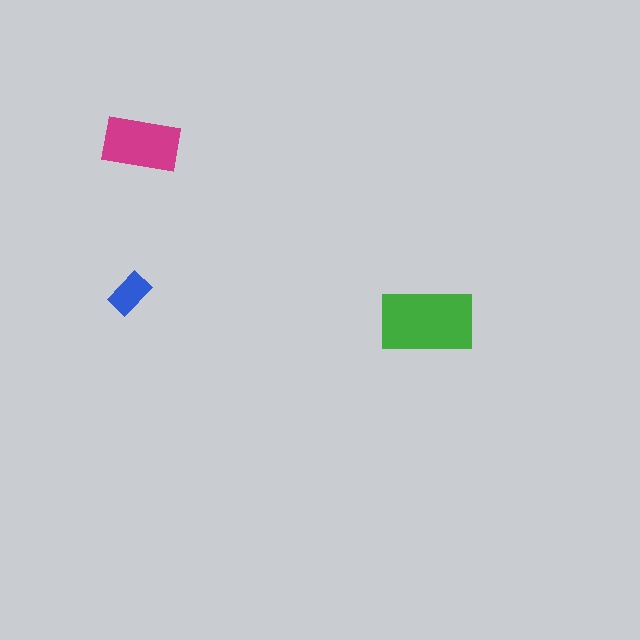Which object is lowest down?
The green rectangle is bottommost.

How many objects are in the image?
There are 3 objects in the image.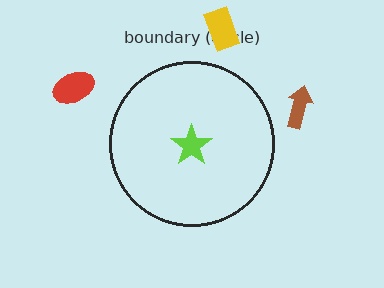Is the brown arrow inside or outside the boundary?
Outside.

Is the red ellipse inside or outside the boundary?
Outside.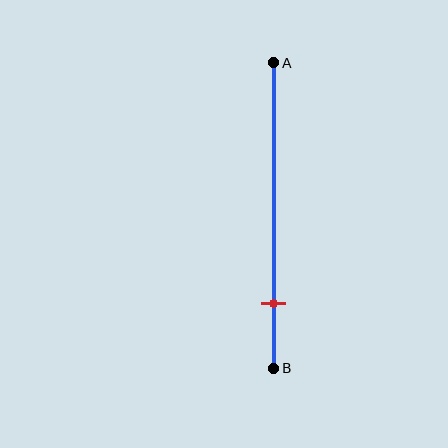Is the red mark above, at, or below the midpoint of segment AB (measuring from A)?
The red mark is below the midpoint of segment AB.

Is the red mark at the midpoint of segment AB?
No, the mark is at about 80% from A, not at the 50% midpoint.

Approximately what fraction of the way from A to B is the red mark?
The red mark is approximately 80% of the way from A to B.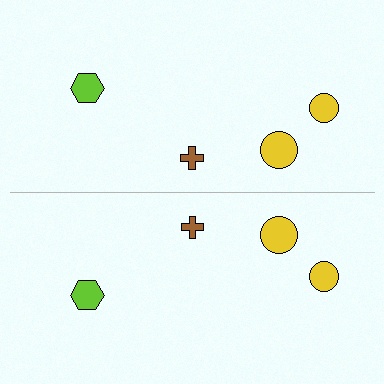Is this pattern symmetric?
Yes, this pattern has bilateral (reflection) symmetry.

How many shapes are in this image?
There are 8 shapes in this image.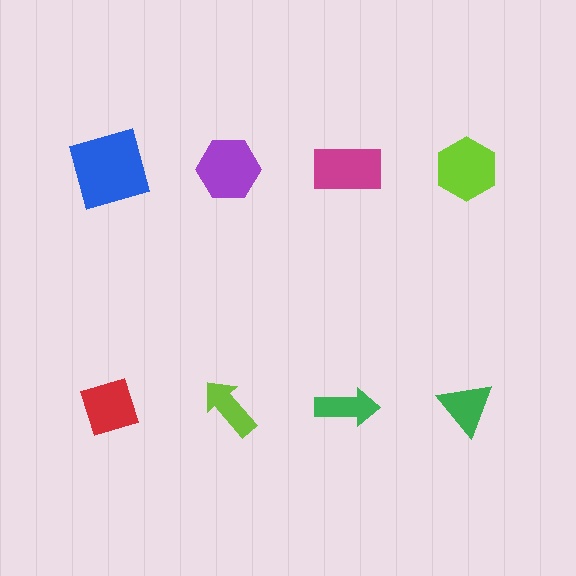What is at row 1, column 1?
A blue square.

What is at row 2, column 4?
A green triangle.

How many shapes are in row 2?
4 shapes.